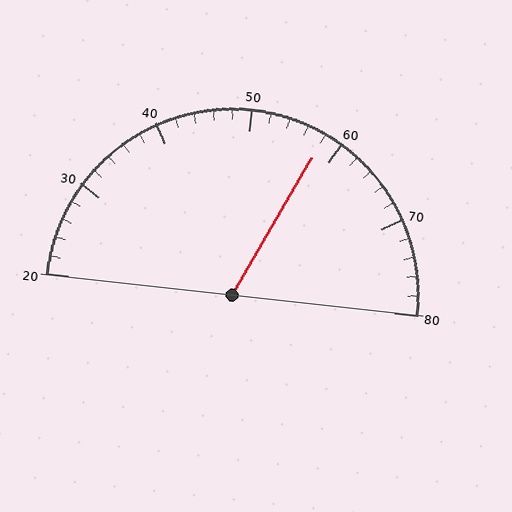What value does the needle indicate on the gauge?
The needle indicates approximately 58.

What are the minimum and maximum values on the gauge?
The gauge ranges from 20 to 80.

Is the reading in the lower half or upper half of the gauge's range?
The reading is in the upper half of the range (20 to 80).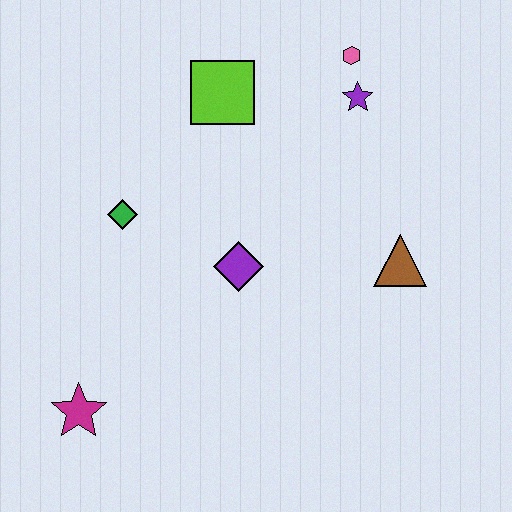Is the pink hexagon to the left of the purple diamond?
No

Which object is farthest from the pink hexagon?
The magenta star is farthest from the pink hexagon.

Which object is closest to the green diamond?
The purple diamond is closest to the green diamond.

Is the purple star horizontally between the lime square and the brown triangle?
Yes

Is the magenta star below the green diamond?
Yes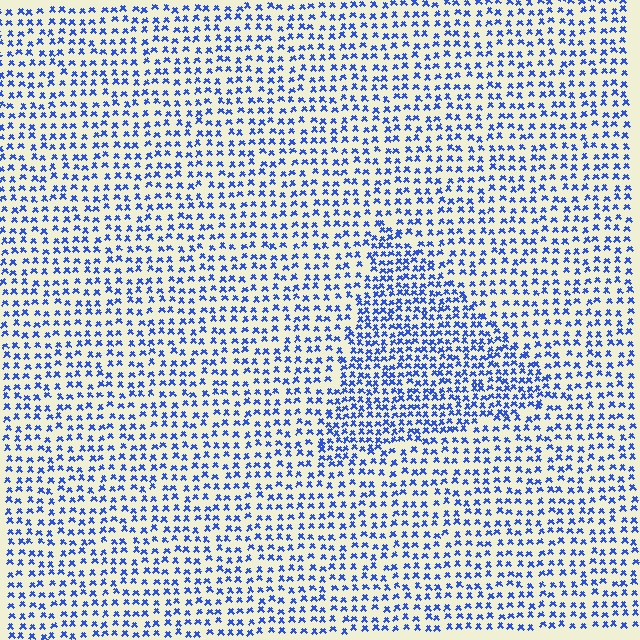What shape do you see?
I see a triangle.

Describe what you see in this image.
The image contains small blue elements arranged at two different densities. A triangle-shaped region is visible where the elements are more densely packed than the surrounding area.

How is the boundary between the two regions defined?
The boundary is defined by a change in element density (approximately 1.7x ratio). All elements are the same color, size, and shape.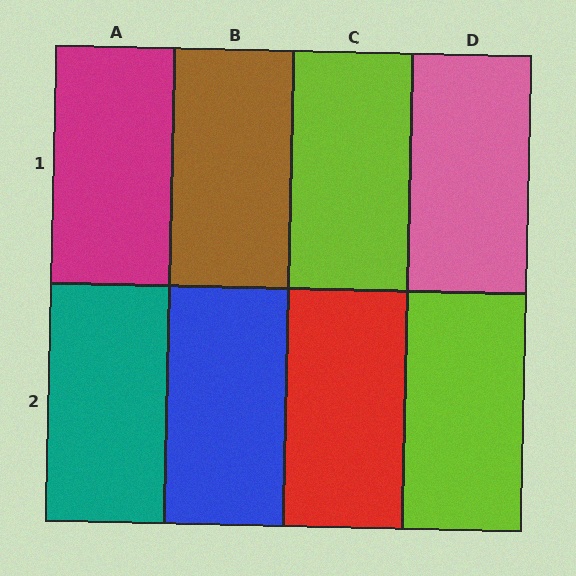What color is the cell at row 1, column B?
Brown.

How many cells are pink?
1 cell is pink.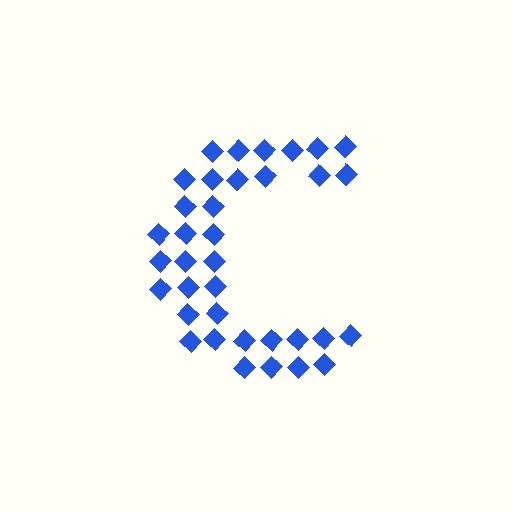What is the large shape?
The large shape is the letter C.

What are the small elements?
The small elements are diamonds.